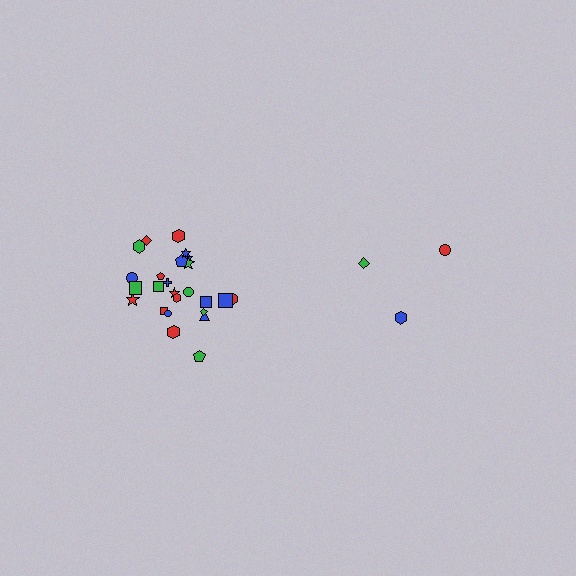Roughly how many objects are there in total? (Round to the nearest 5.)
Roughly 30 objects in total.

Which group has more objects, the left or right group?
The left group.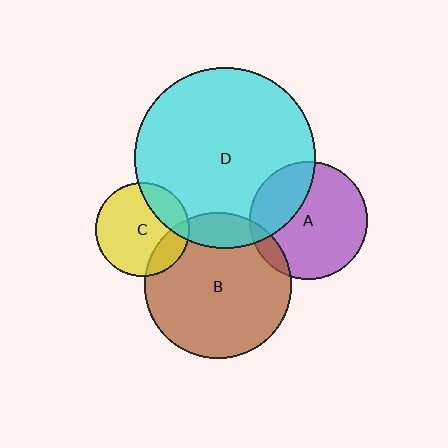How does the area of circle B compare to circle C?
Approximately 2.4 times.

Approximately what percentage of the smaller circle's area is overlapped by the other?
Approximately 20%.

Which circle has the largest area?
Circle D (cyan).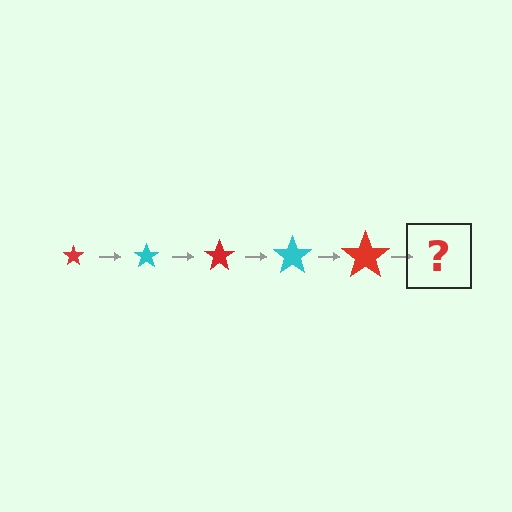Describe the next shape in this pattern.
It should be a cyan star, larger than the previous one.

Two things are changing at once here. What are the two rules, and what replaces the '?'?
The two rules are that the star grows larger each step and the color cycles through red and cyan. The '?' should be a cyan star, larger than the previous one.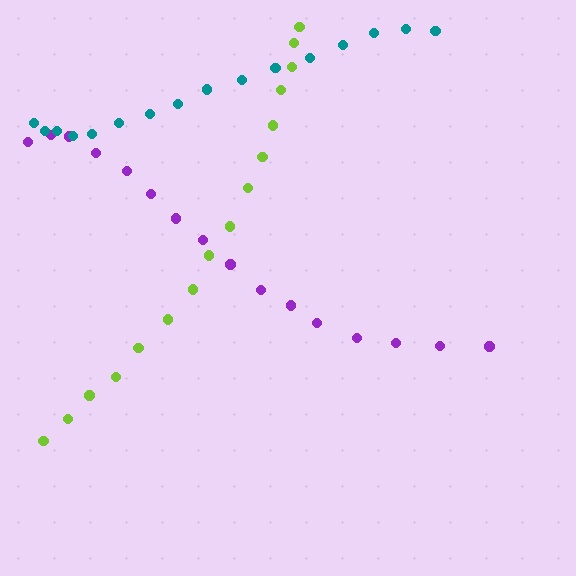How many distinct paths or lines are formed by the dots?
There are 3 distinct paths.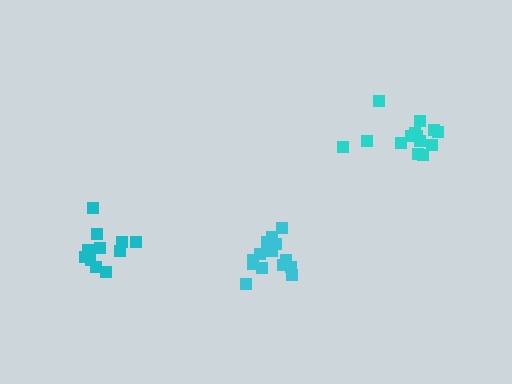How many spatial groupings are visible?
There are 3 spatial groupings.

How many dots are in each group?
Group 1: 16 dots, Group 2: 15 dots, Group 3: 11 dots (42 total).